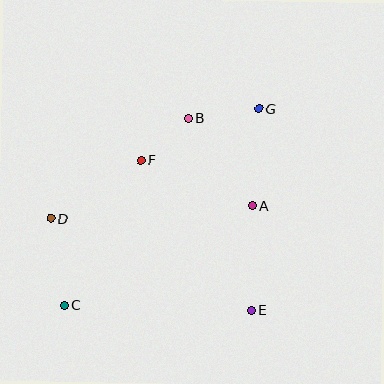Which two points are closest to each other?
Points B and F are closest to each other.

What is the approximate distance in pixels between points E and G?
The distance between E and G is approximately 201 pixels.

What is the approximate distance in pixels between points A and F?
The distance between A and F is approximately 120 pixels.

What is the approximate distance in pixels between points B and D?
The distance between B and D is approximately 170 pixels.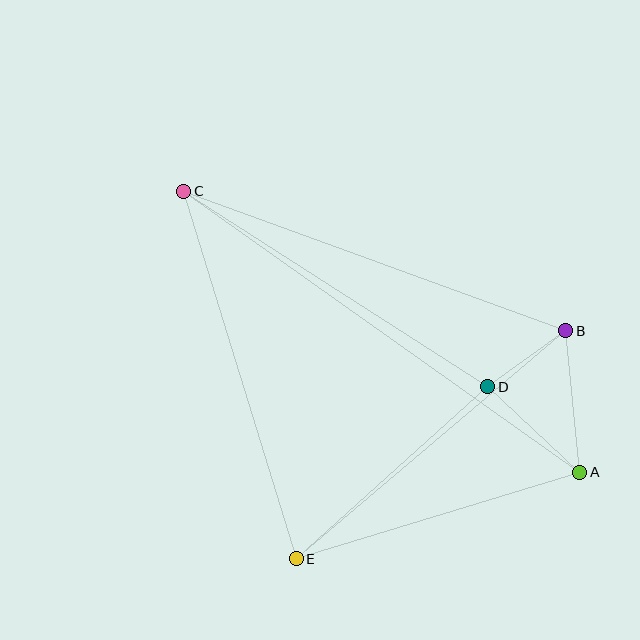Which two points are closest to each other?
Points B and D are closest to each other.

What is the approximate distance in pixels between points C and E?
The distance between C and E is approximately 384 pixels.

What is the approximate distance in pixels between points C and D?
The distance between C and D is approximately 361 pixels.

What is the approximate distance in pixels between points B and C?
The distance between B and C is approximately 406 pixels.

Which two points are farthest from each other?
Points A and C are farthest from each other.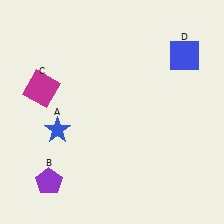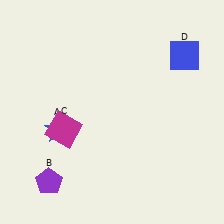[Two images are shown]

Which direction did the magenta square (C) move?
The magenta square (C) moved down.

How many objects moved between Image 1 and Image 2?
1 object moved between the two images.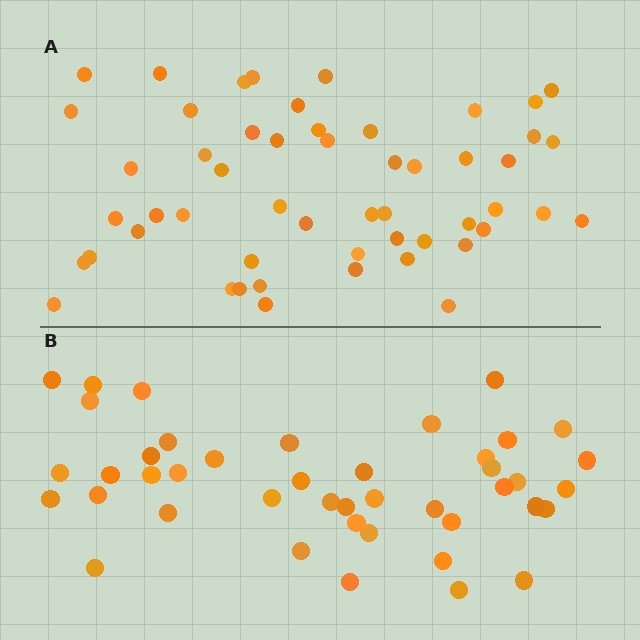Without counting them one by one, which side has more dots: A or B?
Region A (the top region) has more dots.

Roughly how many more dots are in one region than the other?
Region A has roughly 10 or so more dots than region B.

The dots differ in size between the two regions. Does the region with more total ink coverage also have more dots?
No. Region B has more total ink coverage because its dots are larger, but region A actually contains more individual dots. Total area can be misleading — the number of items is what matters here.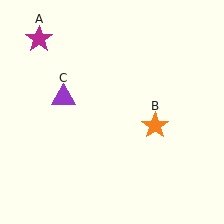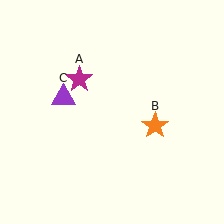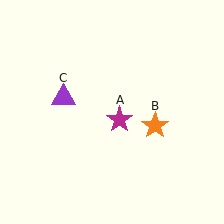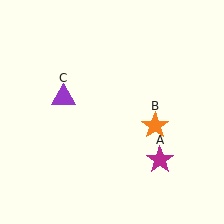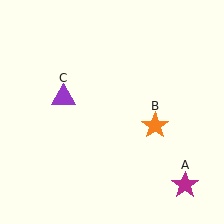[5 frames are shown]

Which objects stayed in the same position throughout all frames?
Orange star (object B) and purple triangle (object C) remained stationary.